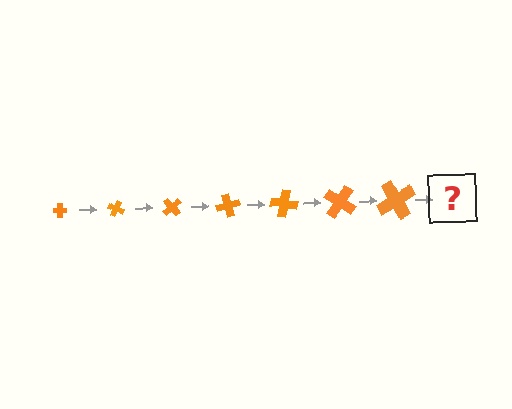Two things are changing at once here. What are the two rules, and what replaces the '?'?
The two rules are that the cross grows larger each step and it rotates 25 degrees each step. The '?' should be a cross, larger than the previous one and rotated 175 degrees from the start.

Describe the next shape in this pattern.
It should be a cross, larger than the previous one and rotated 175 degrees from the start.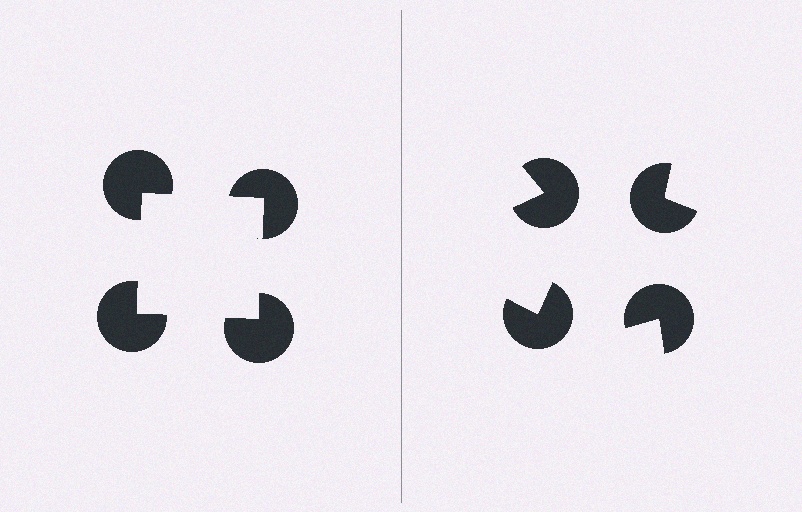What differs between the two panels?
The pac-man discs are positioned identically on both sides; only the wedge orientations differ. On the left they align to a square; on the right they are misaligned.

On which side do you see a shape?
An illusory square appears on the left side. On the right side the wedge cuts are rotated, so no coherent shape forms.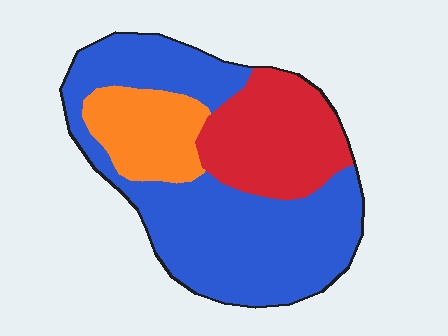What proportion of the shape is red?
Red takes up about one quarter (1/4) of the shape.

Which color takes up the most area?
Blue, at roughly 60%.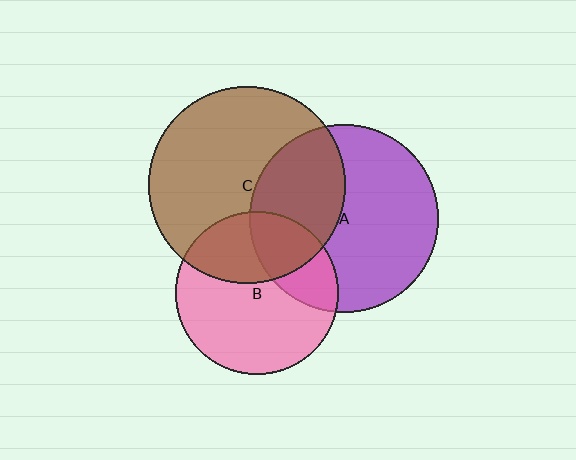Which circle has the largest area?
Circle C (brown).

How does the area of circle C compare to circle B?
Approximately 1.5 times.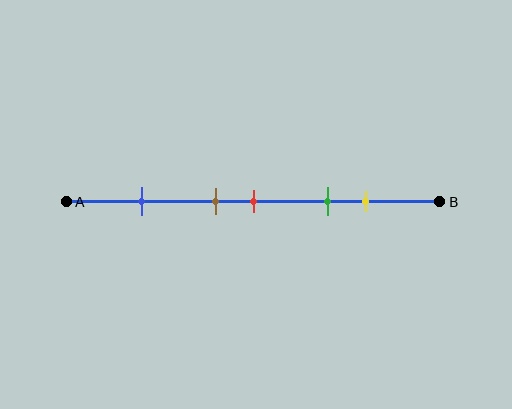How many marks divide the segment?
There are 5 marks dividing the segment.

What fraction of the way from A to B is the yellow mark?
The yellow mark is approximately 80% (0.8) of the way from A to B.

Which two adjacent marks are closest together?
The brown and red marks are the closest adjacent pair.